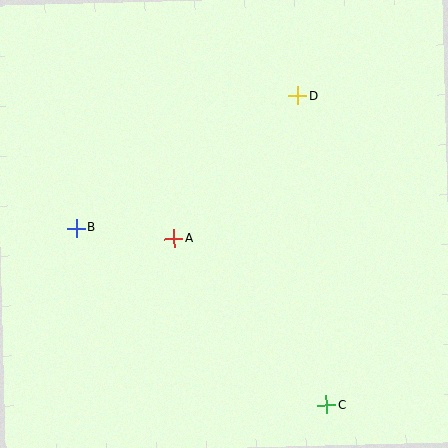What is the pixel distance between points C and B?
The distance between C and B is 307 pixels.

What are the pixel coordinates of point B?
Point B is at (76, 228).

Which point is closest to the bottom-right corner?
Point C is closest to the bottom-right corner.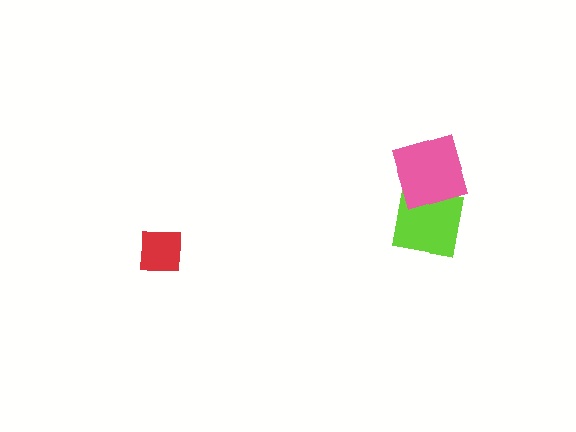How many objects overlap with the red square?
0 objects overlap with the red square.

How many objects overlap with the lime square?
1 object overlaps with the lime square.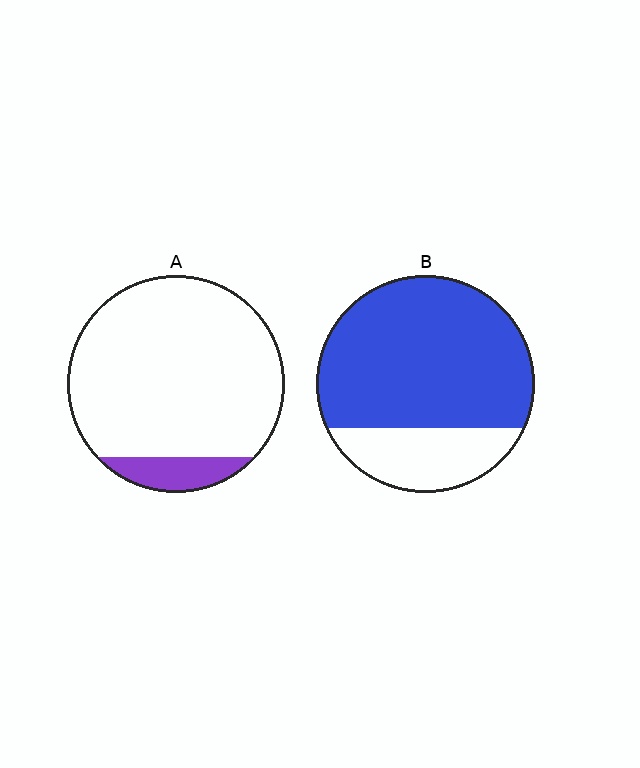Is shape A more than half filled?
No.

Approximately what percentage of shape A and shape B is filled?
A is approximately 10% and B is approximately 75%.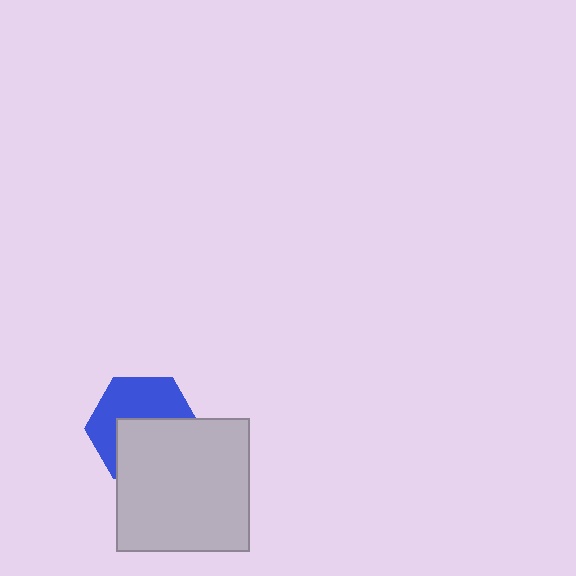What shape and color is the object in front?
The object in front is a light gray square.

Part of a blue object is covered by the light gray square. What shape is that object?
It is a hexagon.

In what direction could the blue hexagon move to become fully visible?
The blue hexagon could move up. That would shift it out from behind the light gray square entirely.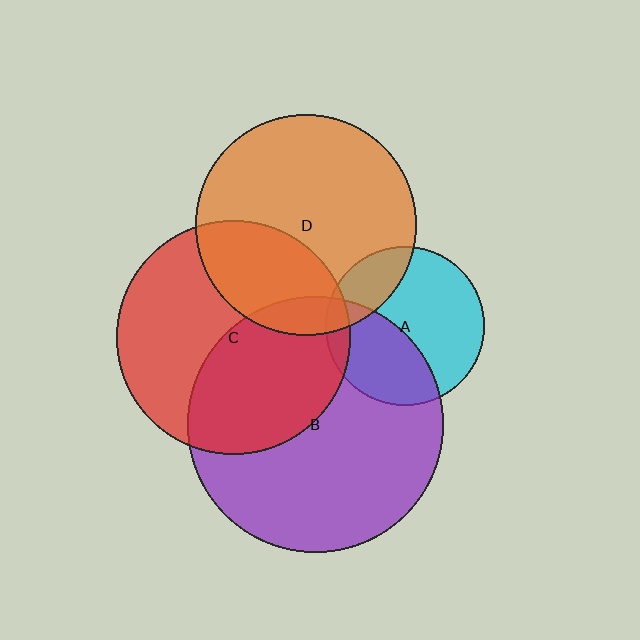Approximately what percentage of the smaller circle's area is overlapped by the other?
Approximately 30%.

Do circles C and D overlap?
Yes.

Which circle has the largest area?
Circle B (purple).